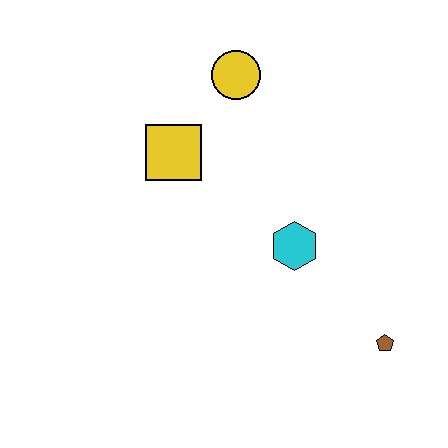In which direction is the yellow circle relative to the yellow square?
The yellow circle is above the yellow square.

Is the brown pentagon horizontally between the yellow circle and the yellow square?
No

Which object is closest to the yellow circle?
The yellow square is closest to the yellow circle.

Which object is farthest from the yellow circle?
The brown pentagon is farthest from the yellow circle.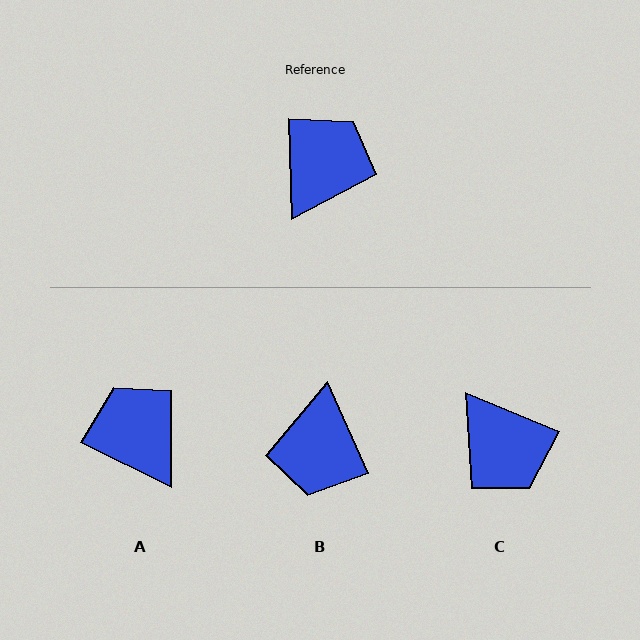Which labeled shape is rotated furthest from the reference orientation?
B, about 158 degrees away.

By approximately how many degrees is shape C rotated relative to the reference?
Approximately 114 degrees clockwise.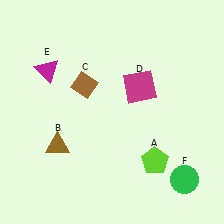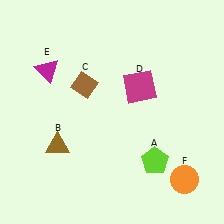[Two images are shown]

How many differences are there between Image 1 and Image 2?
There is 1 difference between the two images.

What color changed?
The circle (F) changed from green in Image 1 to orange in Image 2.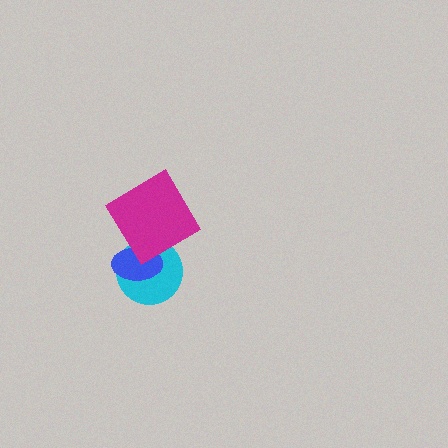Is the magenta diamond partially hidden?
No, no other shape covers it.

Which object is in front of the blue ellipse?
The magenta diamond is in front of the blue ellipse.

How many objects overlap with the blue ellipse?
2 objects overlap with the blue ellipse.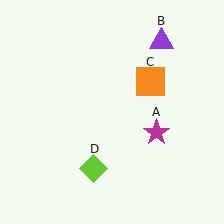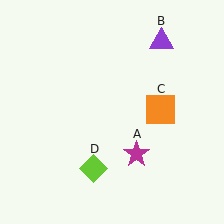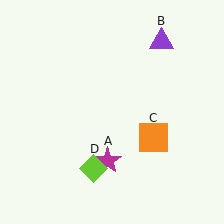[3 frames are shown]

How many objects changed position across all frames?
2 objects changed position: magenta star (object A), orange square (object C).